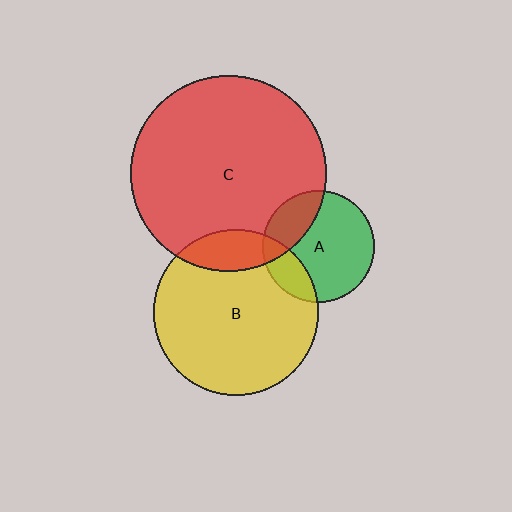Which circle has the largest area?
Circle C (red).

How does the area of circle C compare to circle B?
Approximately 1.4 times.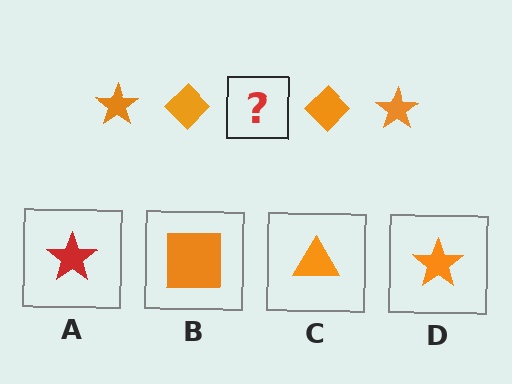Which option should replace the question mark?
Option D.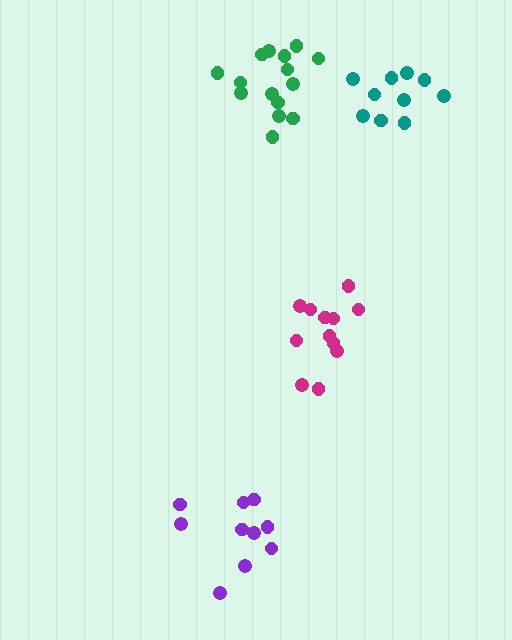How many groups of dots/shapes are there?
There are 4 groups.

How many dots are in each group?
Group 1: 15 dots, Group 2: 10 dots, Group 3: 12 dots, Group 4: 10 dots (47 total).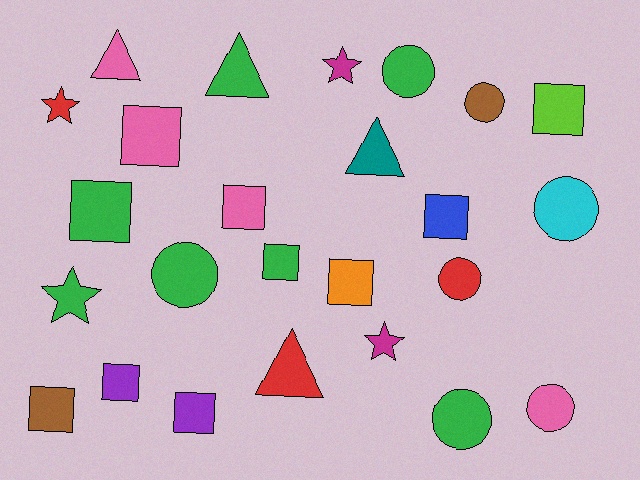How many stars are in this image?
There are 4 stars.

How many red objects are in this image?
There are 3 red objects.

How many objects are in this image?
There are 25 objects.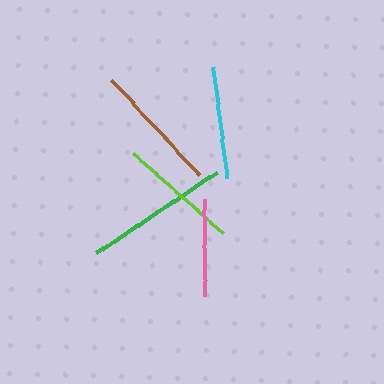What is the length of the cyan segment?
The cyan segment is approximately 112 pixels long.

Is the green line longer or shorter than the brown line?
The green line is longer than the brown line.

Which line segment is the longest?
The green line is the longest at approximately 145 pixels.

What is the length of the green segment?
The green segment is approximately 145 pixels long.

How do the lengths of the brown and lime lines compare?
The brown and lime lines are approximately the same length.